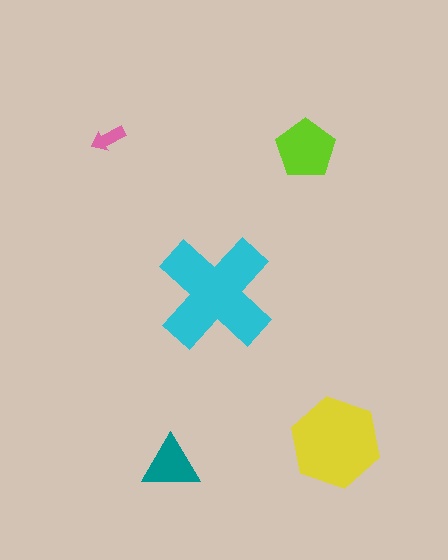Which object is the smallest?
The pink arrow.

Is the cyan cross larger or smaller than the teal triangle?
Larger.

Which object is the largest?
The cyan cross.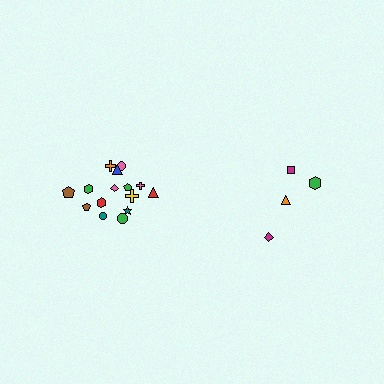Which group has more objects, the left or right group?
The left group.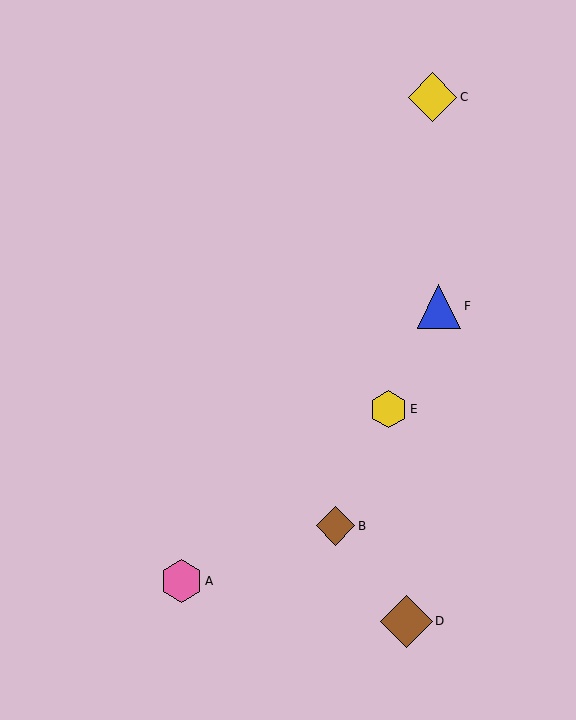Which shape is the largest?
The brown diamond (labeled D) is the largest.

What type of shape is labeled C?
Shape C is a yellow diamond.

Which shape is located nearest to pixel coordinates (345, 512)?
The brown diamond (labeled B) at (335, 526) is nearest to that location.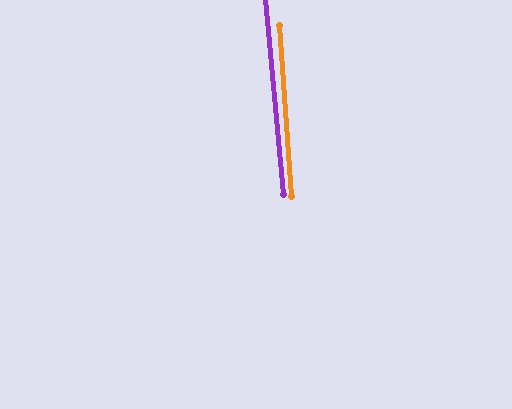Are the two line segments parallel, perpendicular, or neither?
Parallel — their directions differ by only 1.3°.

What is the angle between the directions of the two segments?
Approximately 1 degree.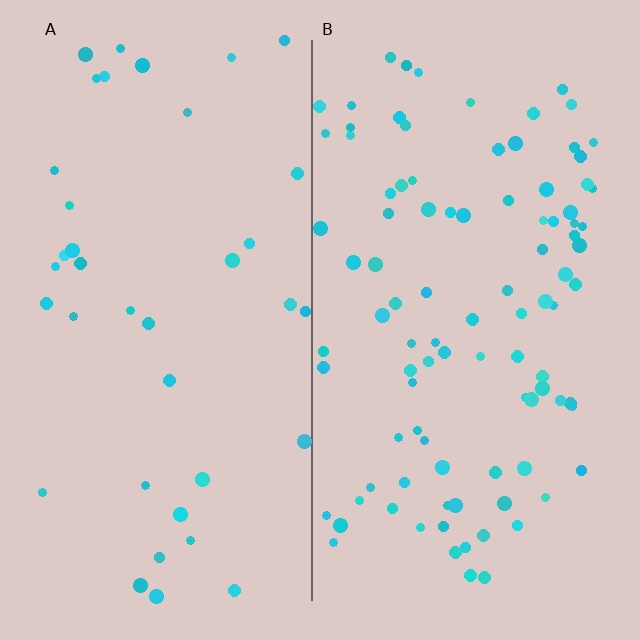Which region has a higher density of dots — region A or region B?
B (the right).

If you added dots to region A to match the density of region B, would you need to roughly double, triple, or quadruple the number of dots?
Approximately triple.